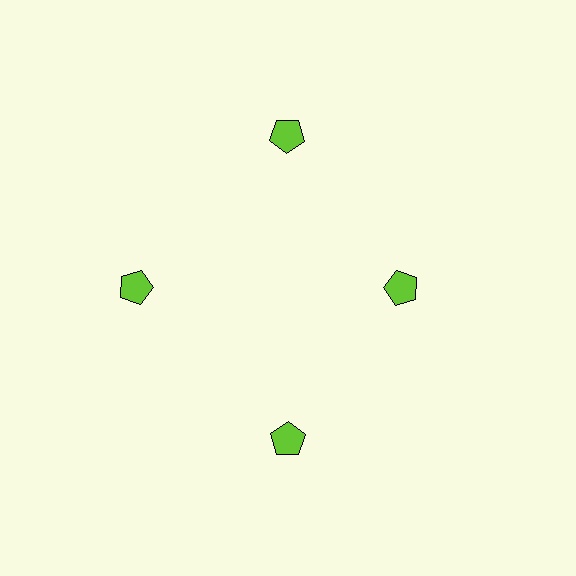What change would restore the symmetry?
The symmetry would be restored by moving it outward, back onto the ring so that all 4 pentagons sit at equal angles and equal distance from the center.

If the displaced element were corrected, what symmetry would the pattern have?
It would have 4-fold rotational symmetry — the pattern would map onto itself every 90 degrees.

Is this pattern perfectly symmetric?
No. The 4 lime pentagons are arranged in a ring, but one element near the 3 o'clock position is pulled inward toward the center, breaking the 4-fold rotational symmetry.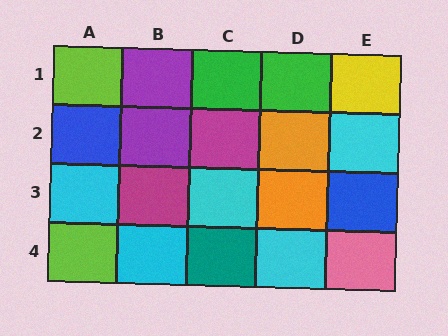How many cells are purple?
2 cells are purple.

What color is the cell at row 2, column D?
Orange.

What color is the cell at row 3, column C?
Cyan.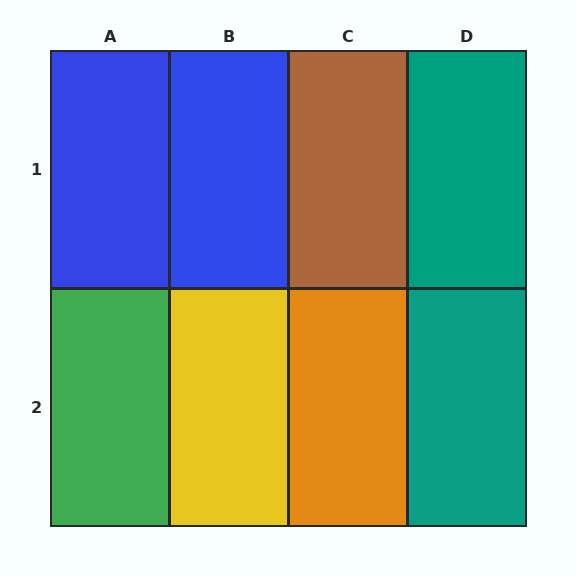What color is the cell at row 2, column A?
Green.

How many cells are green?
1 cell is green.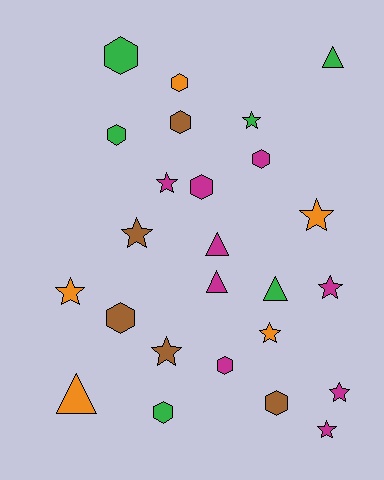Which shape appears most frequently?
Hexagon, with 10 objects.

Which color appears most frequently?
Magenta, with 9 objects.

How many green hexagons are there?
There are 3 green hexagons.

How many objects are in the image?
There are 25 objects.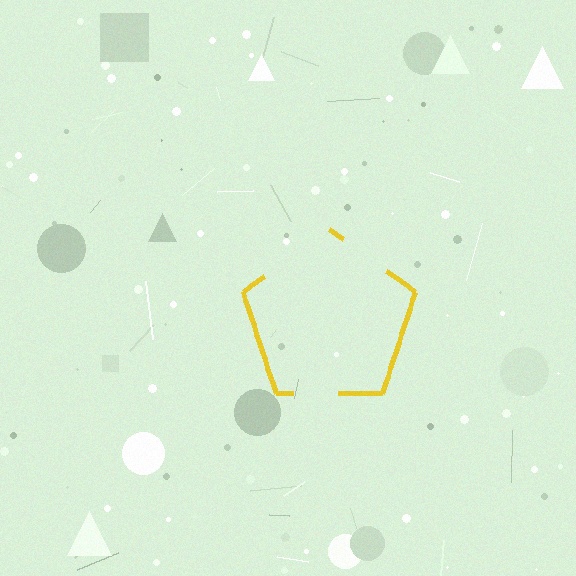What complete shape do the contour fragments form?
The contour fragments form a pentagon.